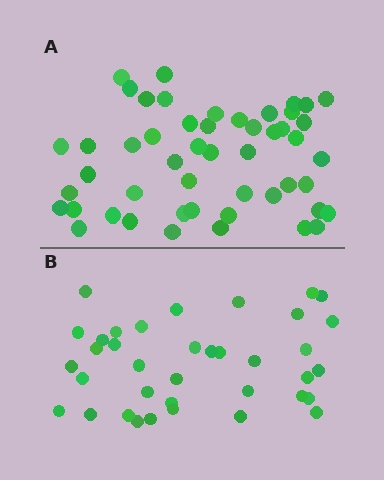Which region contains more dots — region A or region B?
Region A (the top region) has more dots.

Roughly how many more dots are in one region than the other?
Region A has approximately 15 more dots than region B.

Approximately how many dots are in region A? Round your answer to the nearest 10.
About 50 dots.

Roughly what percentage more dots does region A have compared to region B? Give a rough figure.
About 35% more.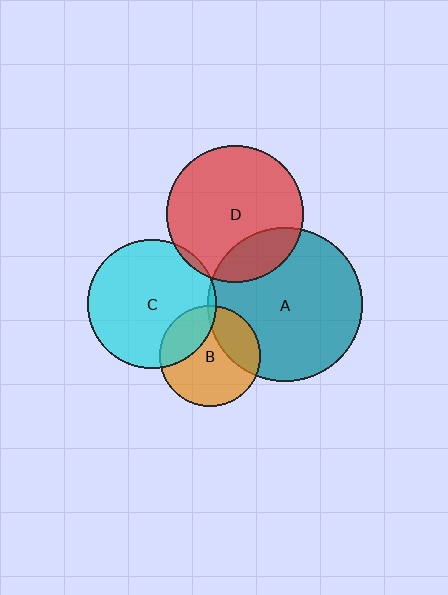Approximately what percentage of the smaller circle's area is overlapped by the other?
Approximately 20%.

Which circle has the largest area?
Circle A (teal).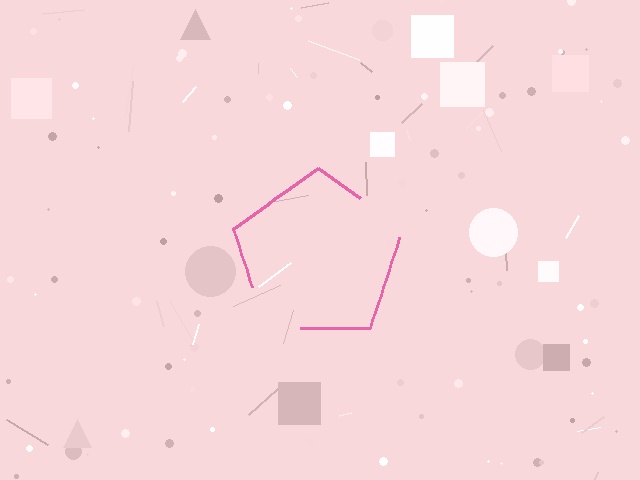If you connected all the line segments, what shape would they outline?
They would outline a pentagon.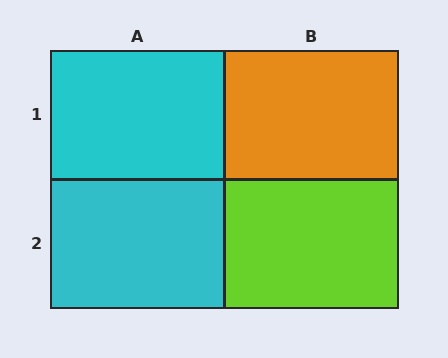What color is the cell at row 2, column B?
Lime.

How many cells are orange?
1 cell is orange.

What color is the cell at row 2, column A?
Cyan.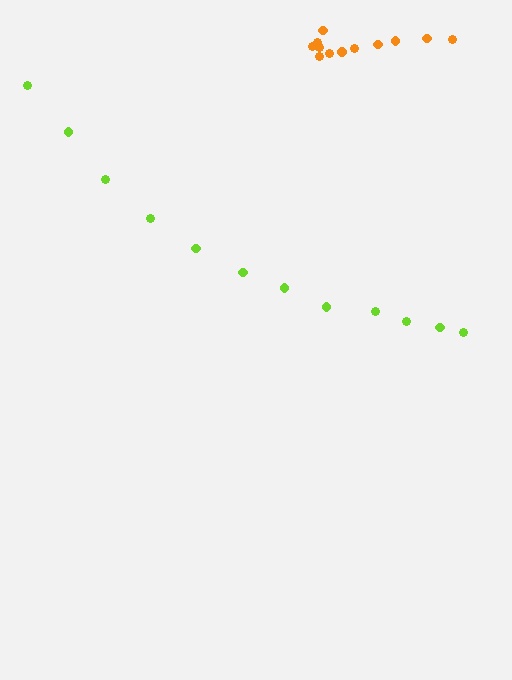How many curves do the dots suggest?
There are 2 distinct paths.